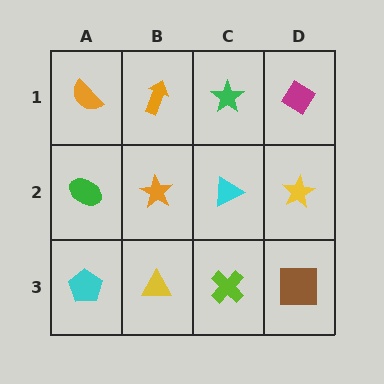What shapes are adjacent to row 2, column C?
A green star (row 1, column C), a lime cross (row 3, column C), an orange star (row 2, column B), a yellow star (row 2, column D).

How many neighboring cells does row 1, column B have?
3.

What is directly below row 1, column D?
A yellow star.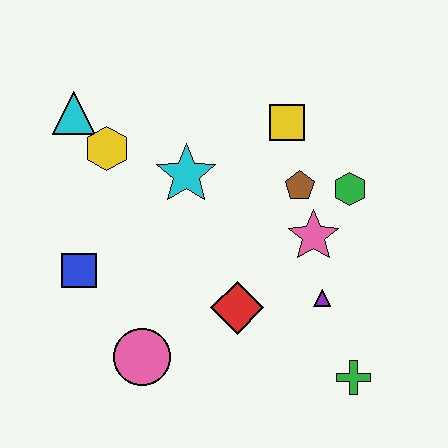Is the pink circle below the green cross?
No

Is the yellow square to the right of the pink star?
No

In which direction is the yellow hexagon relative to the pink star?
The yellow hexagon is to the left of the pink star.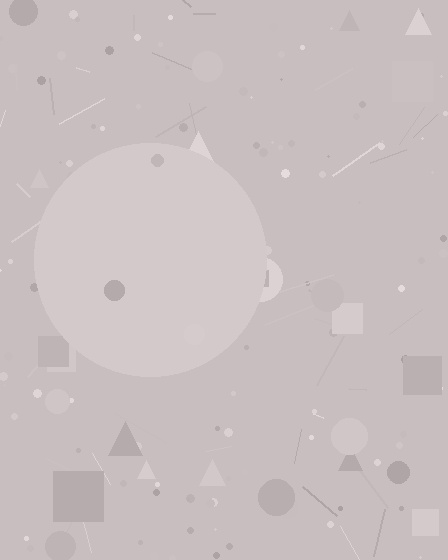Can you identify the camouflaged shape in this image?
The camouflaged shape is a circle.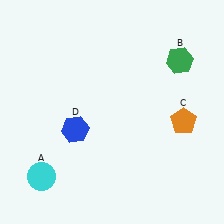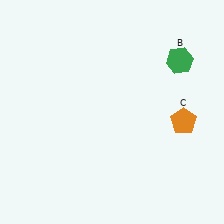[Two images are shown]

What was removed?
The cyan circle (A), the blue hexagon (D) were removed in Image 2.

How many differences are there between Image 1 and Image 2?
There are 2 differences between the two images.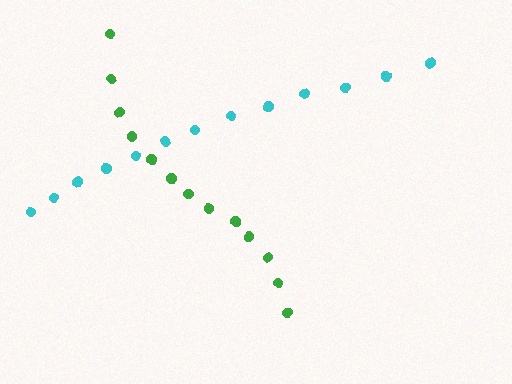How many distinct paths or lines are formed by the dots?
There are 2 distinct paths.